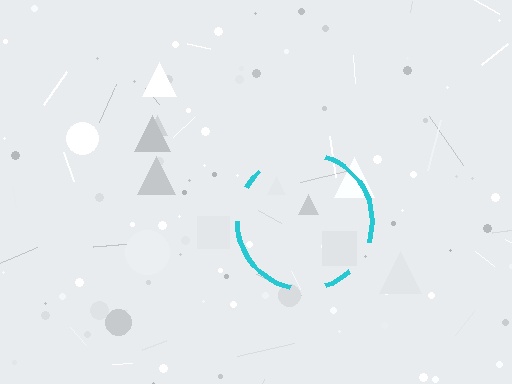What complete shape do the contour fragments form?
The contour fragments form a circle.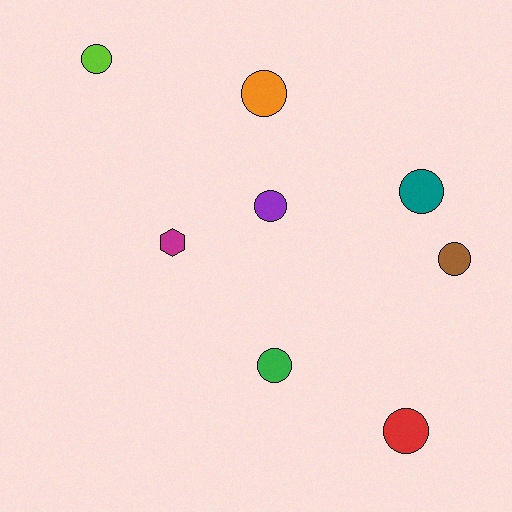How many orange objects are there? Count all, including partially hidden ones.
There is 1 orange object.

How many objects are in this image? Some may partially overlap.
There are 8 objects.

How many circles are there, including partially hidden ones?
There are 7 circles.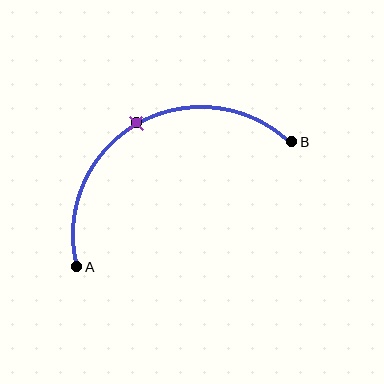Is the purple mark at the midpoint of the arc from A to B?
Yes. The purple mark lies on the arc at equal arc-length from both A and B — it is the arc midpoint.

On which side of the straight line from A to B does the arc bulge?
The arc bulges above the straight line connecting A and B.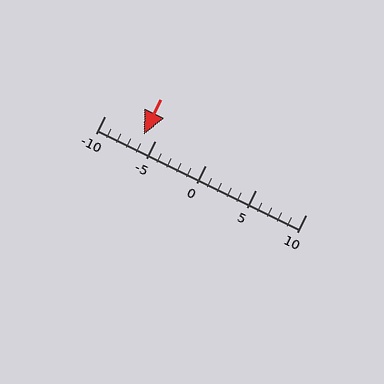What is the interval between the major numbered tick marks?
The major tick marks are spaced 5 units apart.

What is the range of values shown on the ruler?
The ruler shows values from -10 to 10.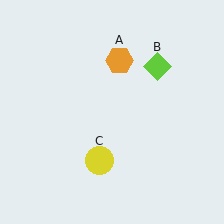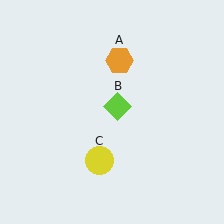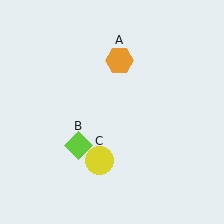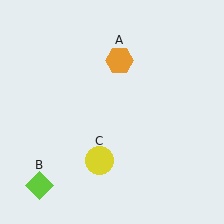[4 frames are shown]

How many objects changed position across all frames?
1 object changed position: lime diamond (object B).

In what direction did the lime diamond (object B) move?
The lime diamond (object B) moved down and to the left.